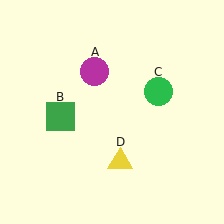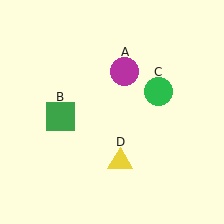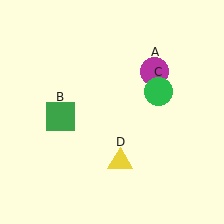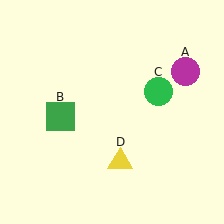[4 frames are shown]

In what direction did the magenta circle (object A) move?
The magenta circle (object A) moved right.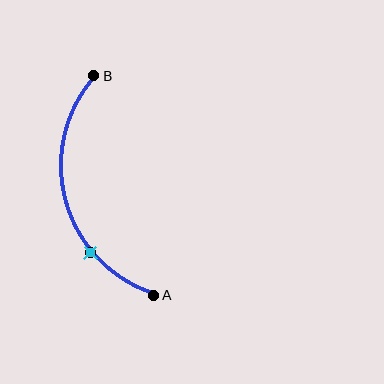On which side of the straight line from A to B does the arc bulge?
The arc bulges to the left of the straight line connecting A and B.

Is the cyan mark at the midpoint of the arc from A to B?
No. The cyan mark lies on the arc but is closer to endpoint A. The arc midpoint would be at the point on the curve equidistant along the arc from both A and B.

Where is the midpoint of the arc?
The arc midpoint is the point on the curve farthest from the straight line joining A and B. It sits to the left of that line.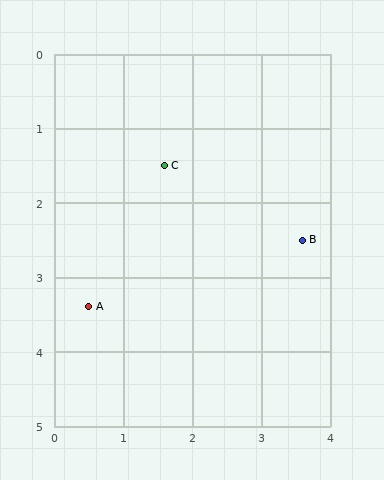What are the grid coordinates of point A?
Point A is at approximately (0.5, 3.4).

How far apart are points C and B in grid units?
Points C and B are about 2.2 grid units apart.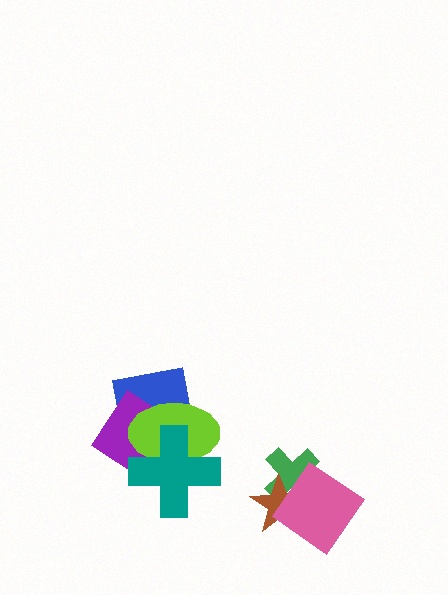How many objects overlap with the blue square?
3 objects overlap with the blue square.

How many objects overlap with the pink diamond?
2 objects overlap with the pink diamond.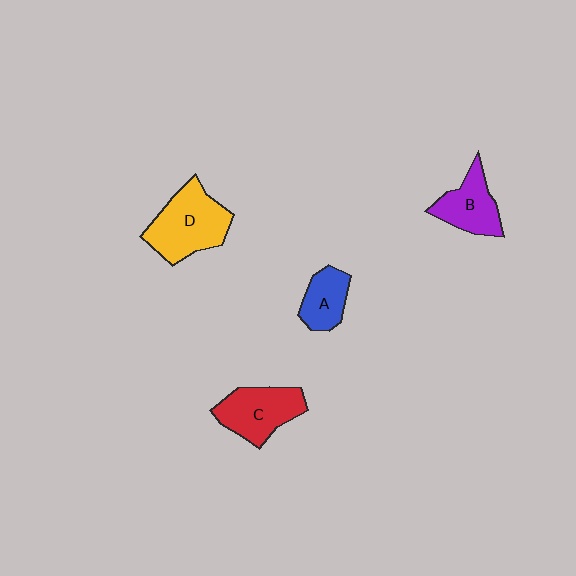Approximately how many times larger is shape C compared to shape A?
Approximately 1.5 times.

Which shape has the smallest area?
Shape A (blue).